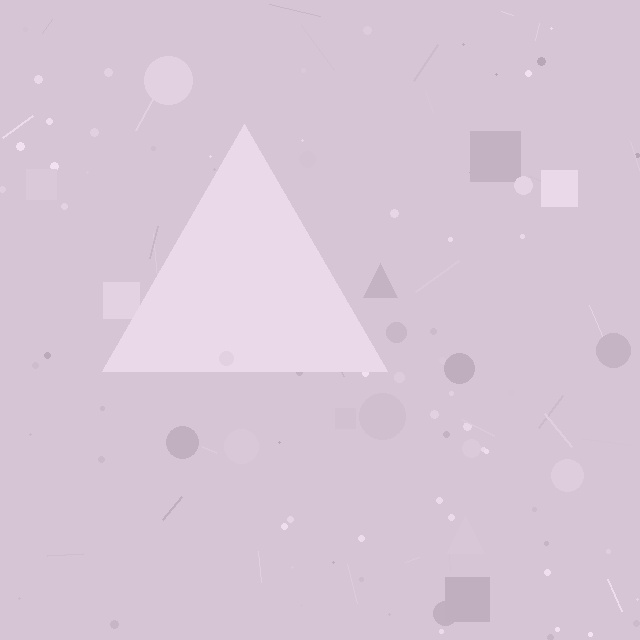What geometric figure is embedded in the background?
A triangle is embedded in the background.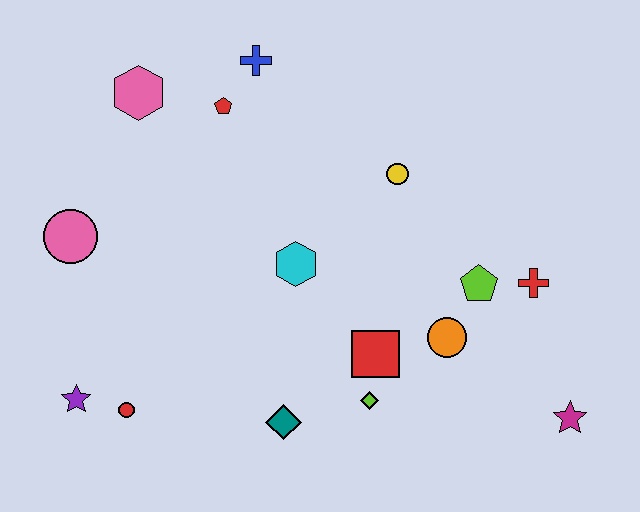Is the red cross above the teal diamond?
Yes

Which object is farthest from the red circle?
The magenta star is farthest from the red circle.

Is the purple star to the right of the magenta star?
No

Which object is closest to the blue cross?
The red pentagon is closest to the blue cross.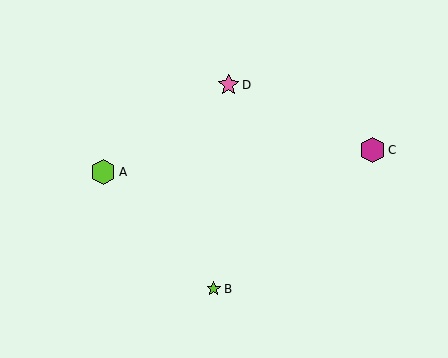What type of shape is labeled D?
Shape D is a pink star.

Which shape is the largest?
The lime hexagon (labeled A) is the largest.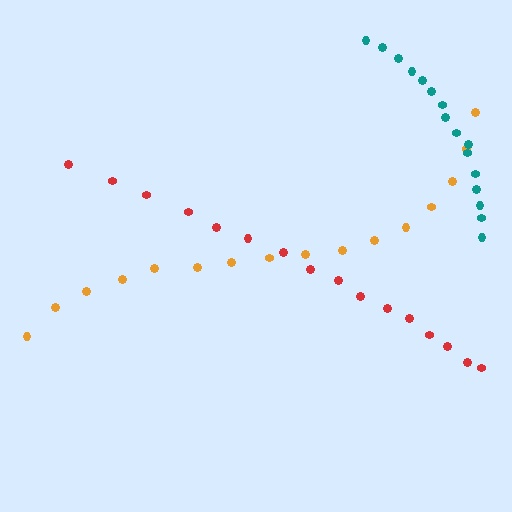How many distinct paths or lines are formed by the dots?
There are 3 distinct paths.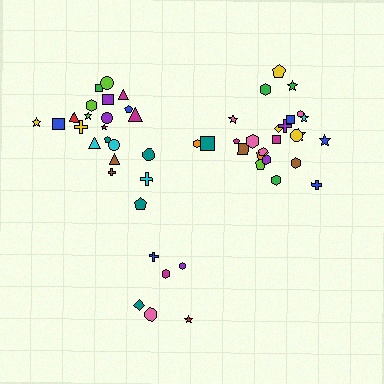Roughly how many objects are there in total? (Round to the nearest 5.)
Roughly 55 objects in total.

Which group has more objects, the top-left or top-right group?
The top-right group.